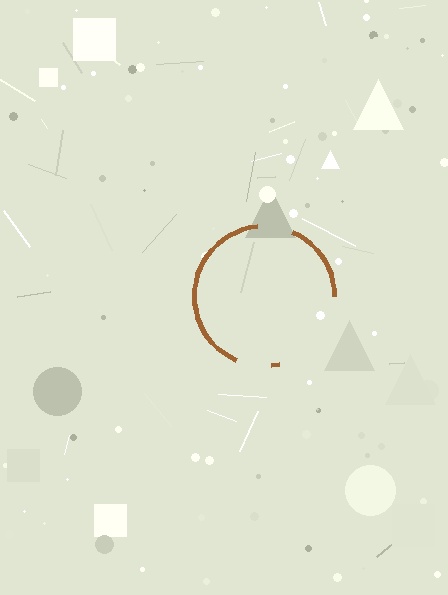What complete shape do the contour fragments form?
The contour fragments form a circle.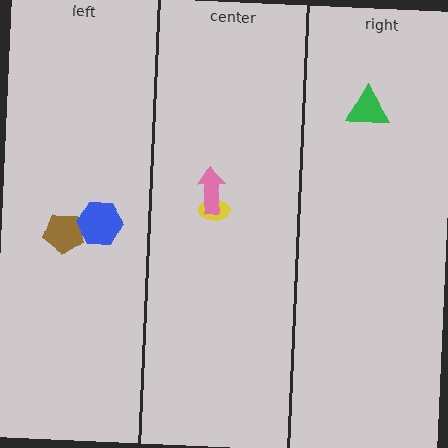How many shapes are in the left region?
2.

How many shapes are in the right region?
1.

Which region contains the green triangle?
The right region.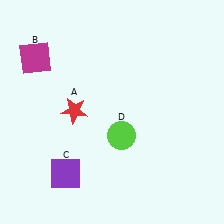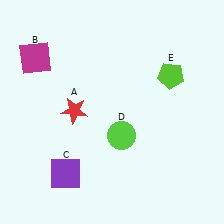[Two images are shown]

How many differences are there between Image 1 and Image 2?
There is 1 difference between the two images.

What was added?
A lime pentagon (E) was added in Image 2.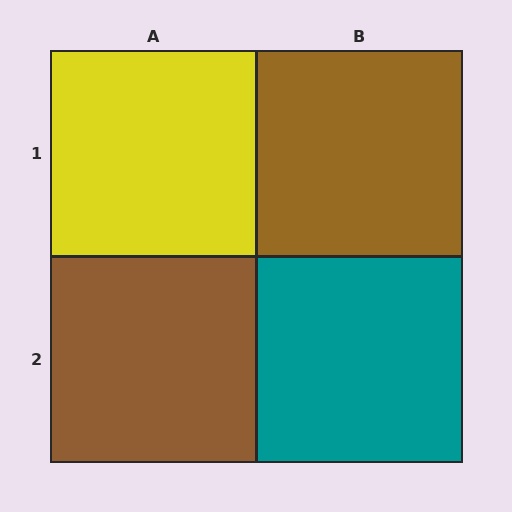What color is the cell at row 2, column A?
Brown.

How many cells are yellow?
1 cell is yellow.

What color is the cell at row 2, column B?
Teal.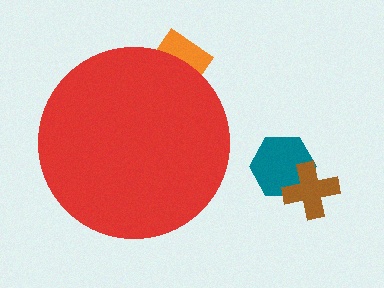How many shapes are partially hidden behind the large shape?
1 shape is partially hidden.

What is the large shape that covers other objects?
A red circle.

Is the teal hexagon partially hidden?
No, the teal hexagon is fully visible.